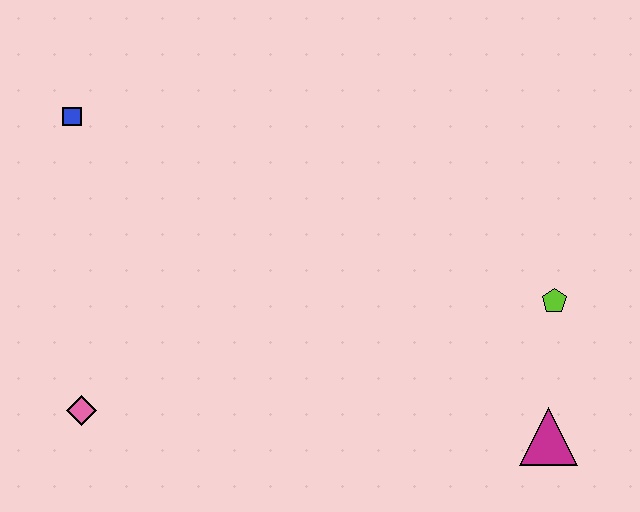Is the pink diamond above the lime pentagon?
No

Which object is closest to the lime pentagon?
The magenta triangle is closest to the lime pentagon.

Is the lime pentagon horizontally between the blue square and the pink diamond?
No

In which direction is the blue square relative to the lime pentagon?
The blue square is to the left of the lime pentagon.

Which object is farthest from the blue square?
The magenta triangle is farthest from the blue square.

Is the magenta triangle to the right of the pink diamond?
Yes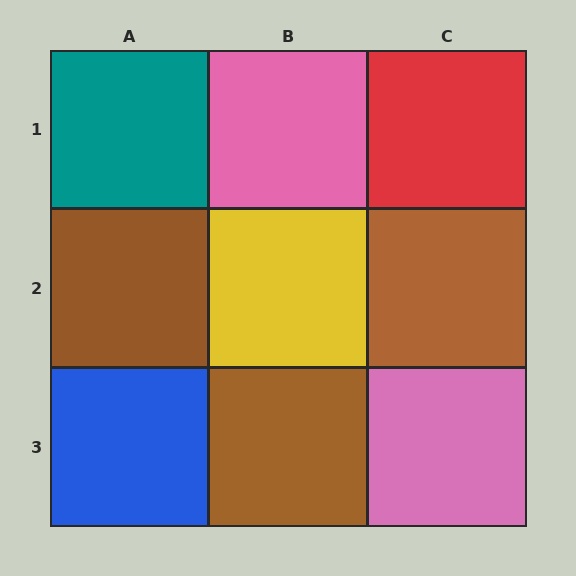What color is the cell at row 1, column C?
Red.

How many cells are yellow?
1 cell is yellow.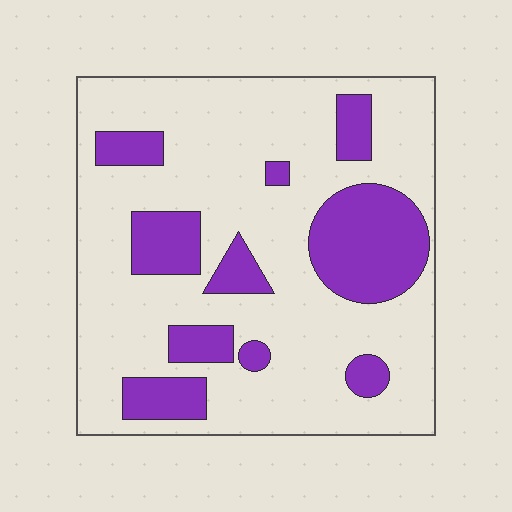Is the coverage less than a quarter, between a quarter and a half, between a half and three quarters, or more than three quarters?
Less than a quarter.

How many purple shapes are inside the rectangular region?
10.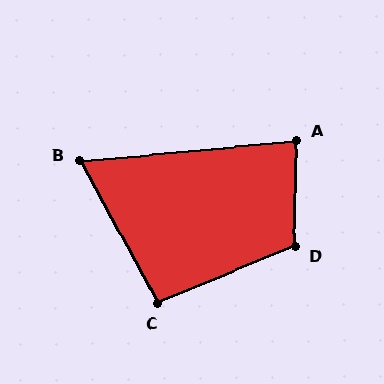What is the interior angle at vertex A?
Approximately 84 degrees (acute).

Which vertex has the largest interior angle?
D, at approximately 114 degrees.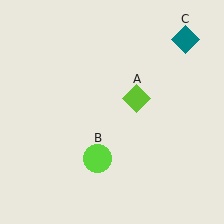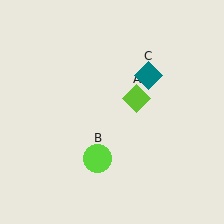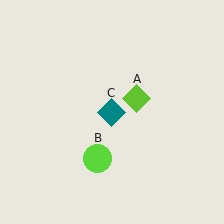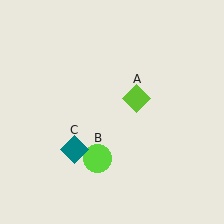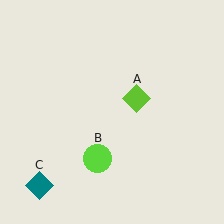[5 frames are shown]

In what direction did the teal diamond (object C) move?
The teal diamond (object C) moved down and to the left.